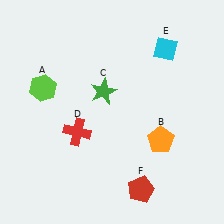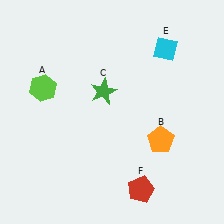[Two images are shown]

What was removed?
The red cross (D) was removed in Image 2.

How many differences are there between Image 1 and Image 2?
There is 1 difference between the two images.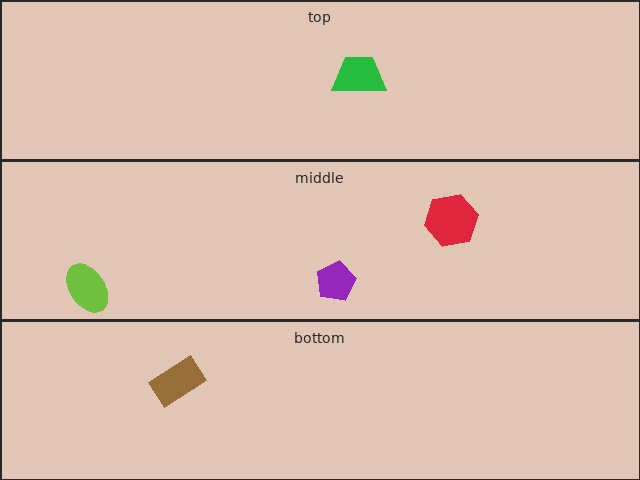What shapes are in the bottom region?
The brown rectangle.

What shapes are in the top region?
The green trapezoid.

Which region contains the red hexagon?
The middle region.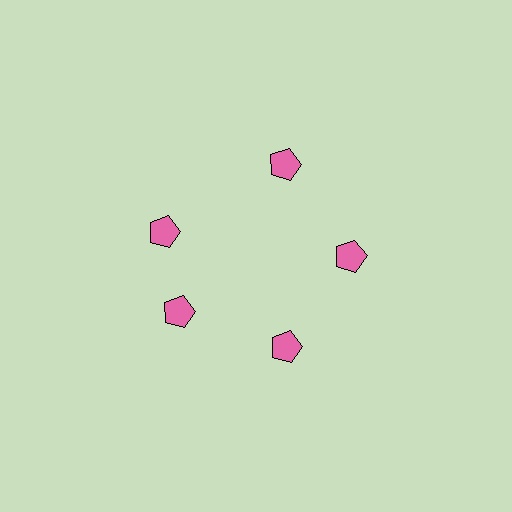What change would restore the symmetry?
The symmetry would be restored by rotating it back into even spacing with its neighbors so that all 5 pentagons sit at equal angles and equal distance from the center.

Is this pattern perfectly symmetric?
No. The 5 pink pentagons are arranged in a ring, but one element near the 10 o'clock position is rotated out of alignment along the ring, breaking the 5-fold rotational symmetry.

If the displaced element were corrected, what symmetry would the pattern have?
It would have 5-fold rotational symmetry — the pattern would map onto itself every 72 degrees.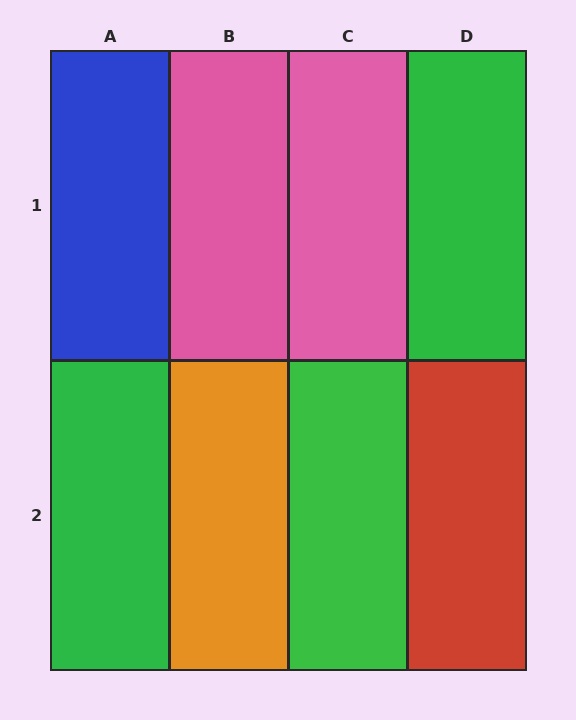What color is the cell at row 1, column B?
Pink.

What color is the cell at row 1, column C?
Pink.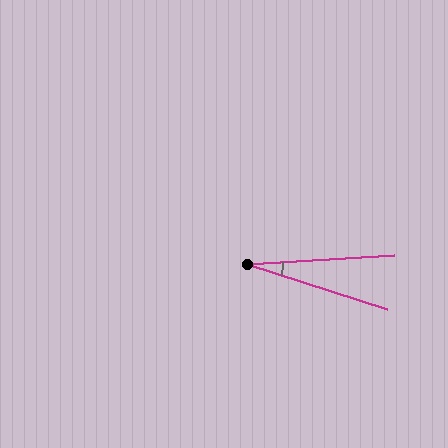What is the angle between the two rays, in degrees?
Approximately 21 degrees.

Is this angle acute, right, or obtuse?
It is acute.